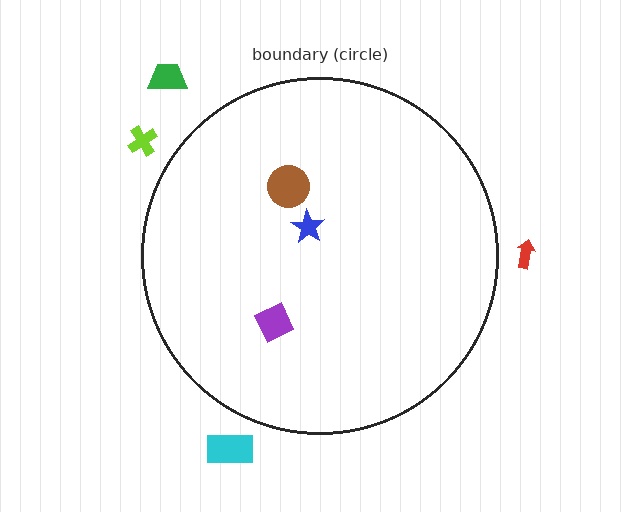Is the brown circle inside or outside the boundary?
Inside.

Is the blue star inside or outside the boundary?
Inside.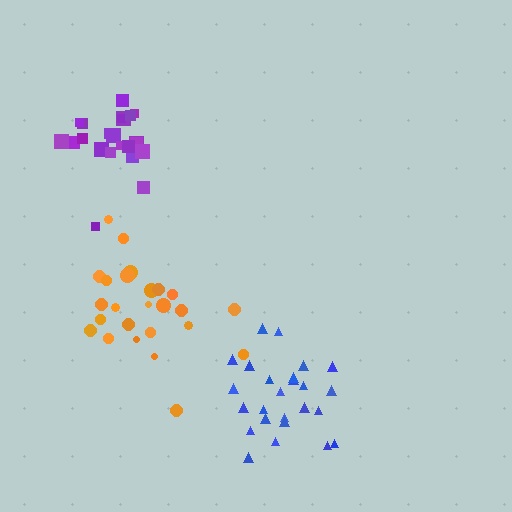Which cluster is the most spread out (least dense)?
Orange.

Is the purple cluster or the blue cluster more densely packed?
Purple.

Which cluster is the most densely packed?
Purple.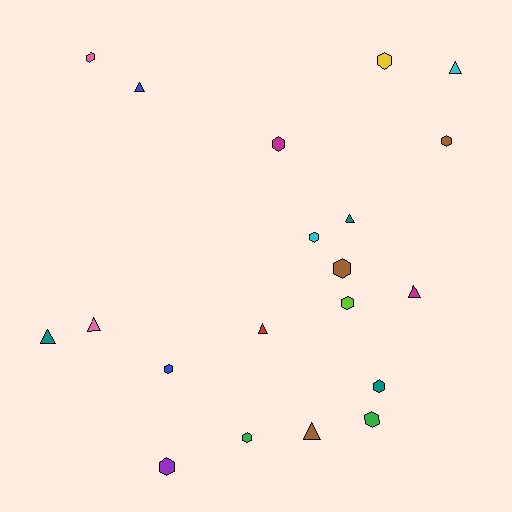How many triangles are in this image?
There are 8 triangles.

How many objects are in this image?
There are 20 objects.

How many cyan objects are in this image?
There are 2 cyan objects.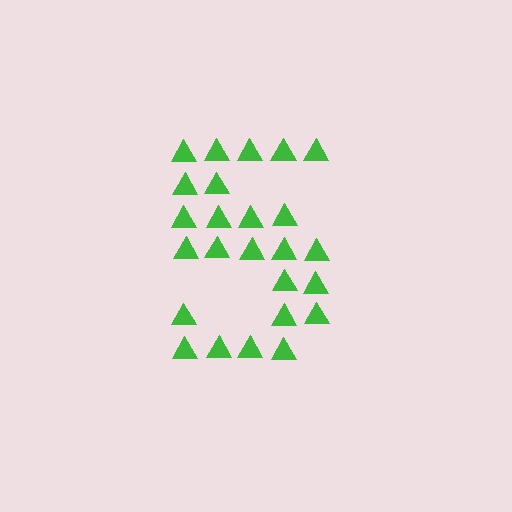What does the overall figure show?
The overall figure shows the digit 5.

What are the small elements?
The small elements are triangles.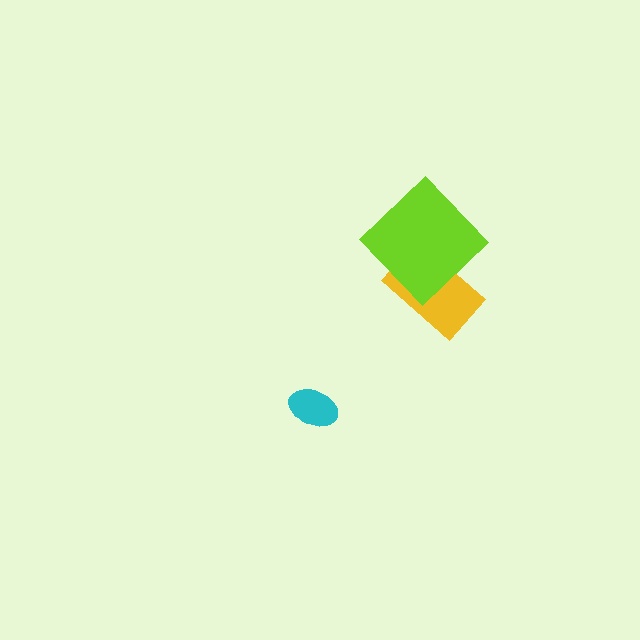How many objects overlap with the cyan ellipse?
0 objects overlap with the cyan ellipse.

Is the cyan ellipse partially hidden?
No, no other shape covers it.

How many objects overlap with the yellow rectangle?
1 object overlaps with the yellow rectangle.